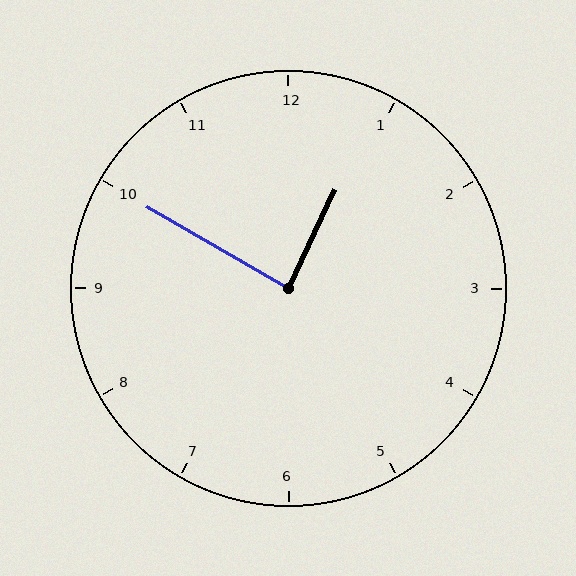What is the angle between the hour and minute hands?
Approximately 85 degrees.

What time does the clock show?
12:50.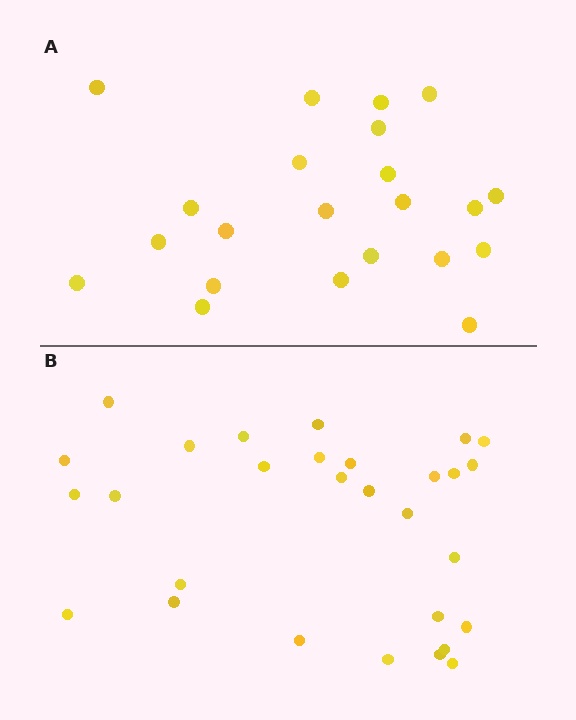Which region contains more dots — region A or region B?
Region B (the bottom region) has more dots.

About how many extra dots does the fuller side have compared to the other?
Region B has roughly 8 or so more dots than region A.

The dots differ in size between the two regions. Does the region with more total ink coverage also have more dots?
No. Region A has more total ink coverage because its dots are larger, but region B actually contains more individual dots. Total area can be misleading — the number of items is what matters here.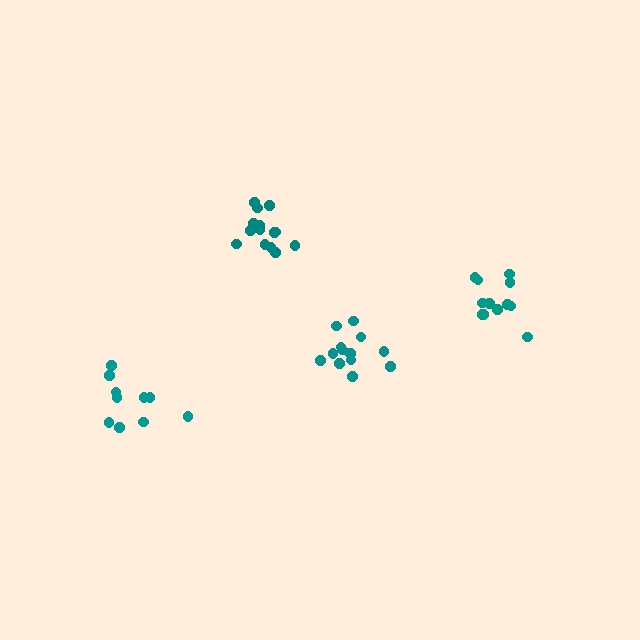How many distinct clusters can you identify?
There are 4 distinct clusters.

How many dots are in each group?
Group 1: 13 dots, Group 2: 14 dots, Group 3: 12 dots, Group 4: 10 dots (49 total).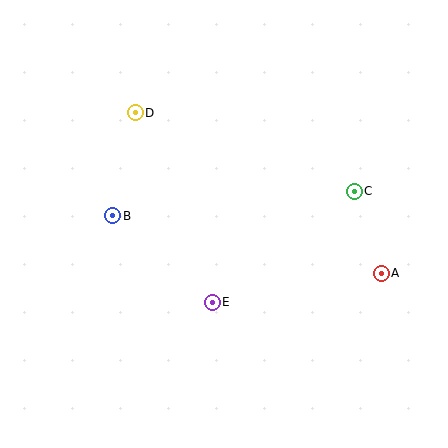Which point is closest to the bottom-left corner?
Point E is closest to the bottom-left corner.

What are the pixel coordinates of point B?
Point B is at (113, 216).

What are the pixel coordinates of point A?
Point A is at (381, 273).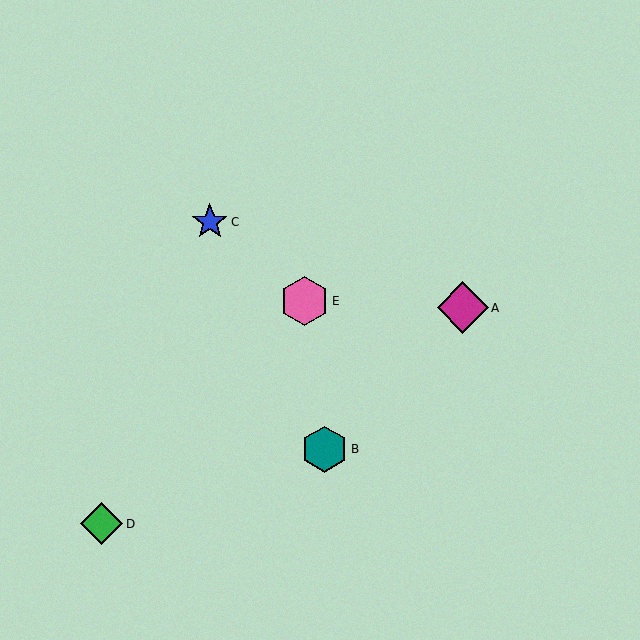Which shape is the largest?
The magenta diamond (labeled A) is the largest.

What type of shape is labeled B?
Shape B is a teal hexagon.